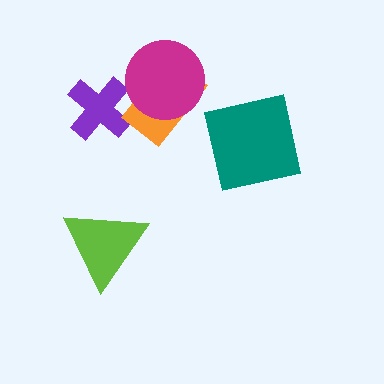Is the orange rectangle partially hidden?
Yes, it is partially covered by another shape.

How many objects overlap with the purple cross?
0 objects overlap with the purple cross.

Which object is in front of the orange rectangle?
The magenta circle is in front of the orange rectangle.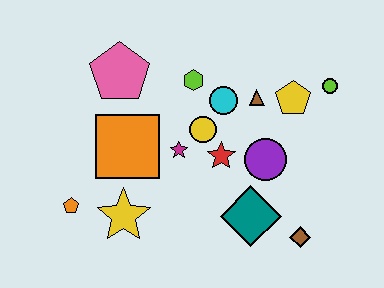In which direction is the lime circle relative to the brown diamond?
The lime circle is above the brown diamond.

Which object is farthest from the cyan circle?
The orange pentagon is farthest from the cyan circle.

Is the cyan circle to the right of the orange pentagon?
Yes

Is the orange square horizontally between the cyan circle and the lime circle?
No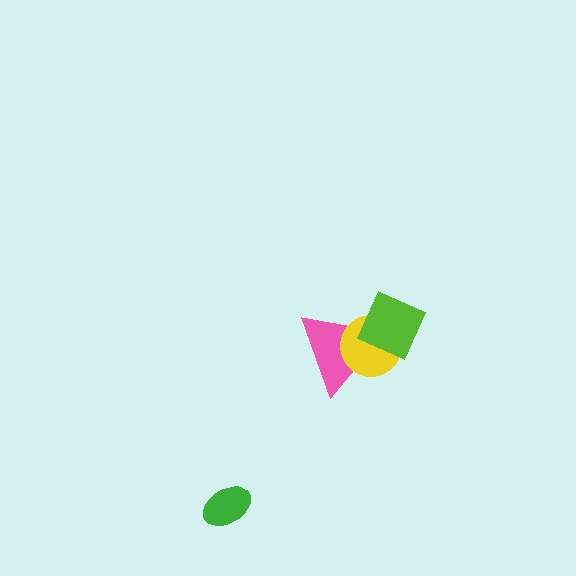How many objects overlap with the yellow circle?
2 objects overlap with the yellow circle.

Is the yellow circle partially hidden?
Yes, it is partially covered by another shape.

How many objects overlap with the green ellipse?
0 objects overlap with the green ellipse.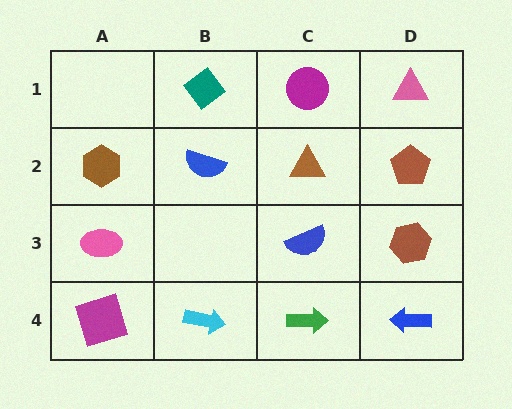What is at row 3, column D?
A brown hexagon.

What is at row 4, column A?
A magenta square.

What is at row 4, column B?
A cyan arrow.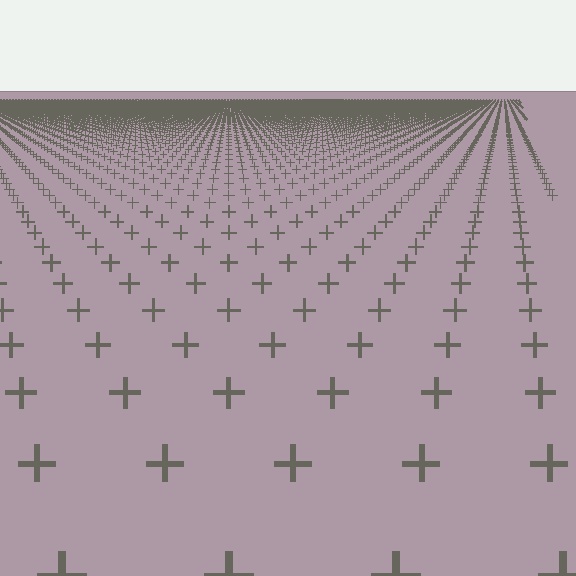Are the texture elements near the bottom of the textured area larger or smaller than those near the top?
Larger. Near the bottom, elements are closer to the viewer and appear at a bigger on-screen size.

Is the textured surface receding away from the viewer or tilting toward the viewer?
The surface is receding away from the viewer. Texture elements get smaller and denser toward the top.